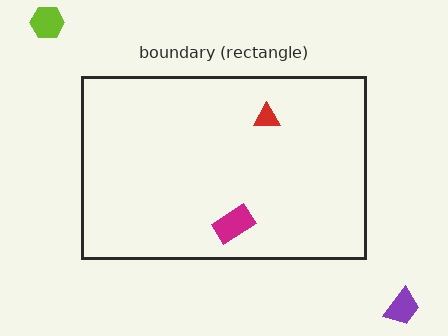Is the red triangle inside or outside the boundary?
Inside.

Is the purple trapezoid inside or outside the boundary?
Outside.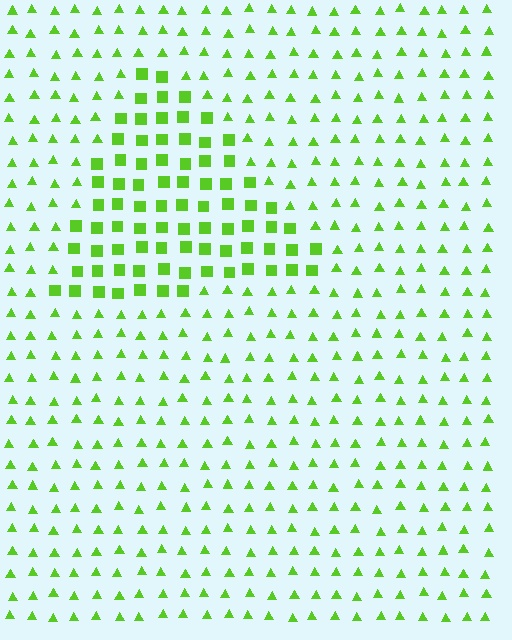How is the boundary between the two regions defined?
The boundary is defined by a change in element shape: squares inside vs. triangles outside. All elements share the same color and spacing.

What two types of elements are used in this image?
The image uses squares inside the triangle region and triangles outside it.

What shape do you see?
I see a triangle.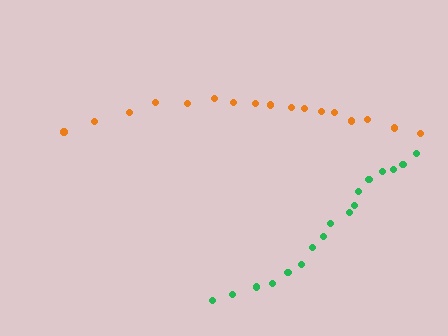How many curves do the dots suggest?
There are 2 distinct paths.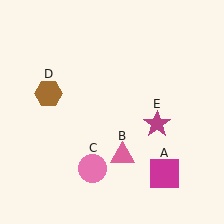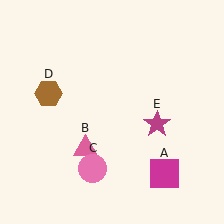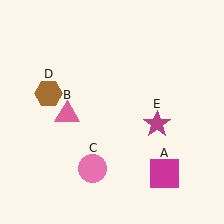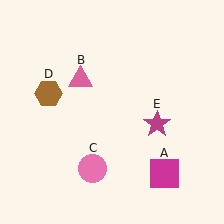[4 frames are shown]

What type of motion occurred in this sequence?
The pink triangle (object B) rotated clockwise around the center of the scene.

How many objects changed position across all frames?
1 object changed position: pink triangle (object B).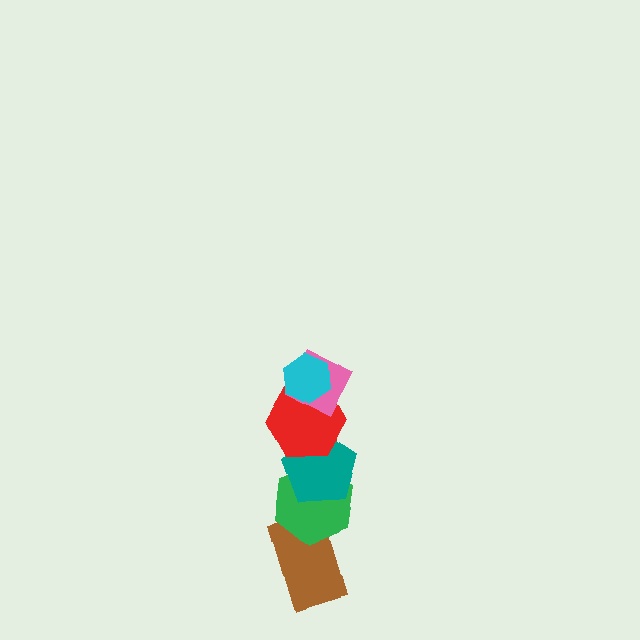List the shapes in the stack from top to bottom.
From top to bottom: the cyan hexagon, the pink diamond, the red hexagon, the teal pentagon, the green hexagon, the brown rectangle.